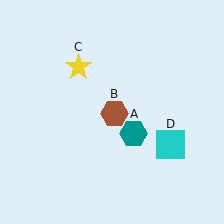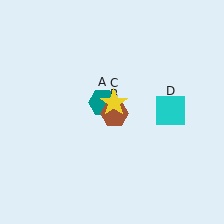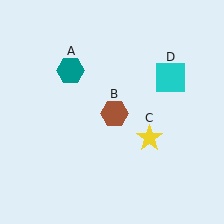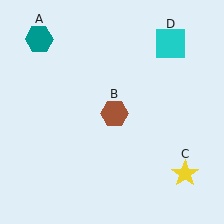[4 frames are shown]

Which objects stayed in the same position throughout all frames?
Brown hexagon (object B) remained stationary.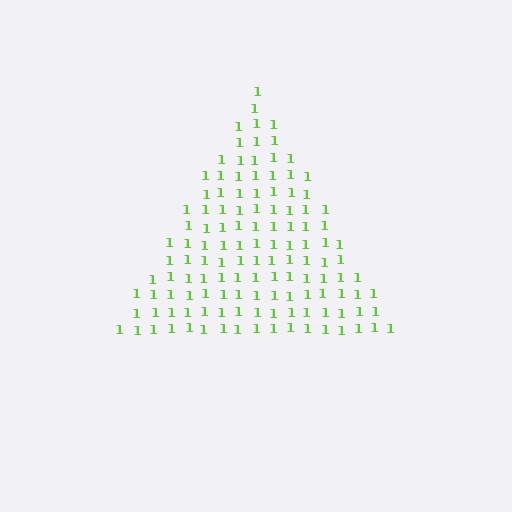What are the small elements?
The small elements are digit 1's.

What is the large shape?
The large shape is a triangle.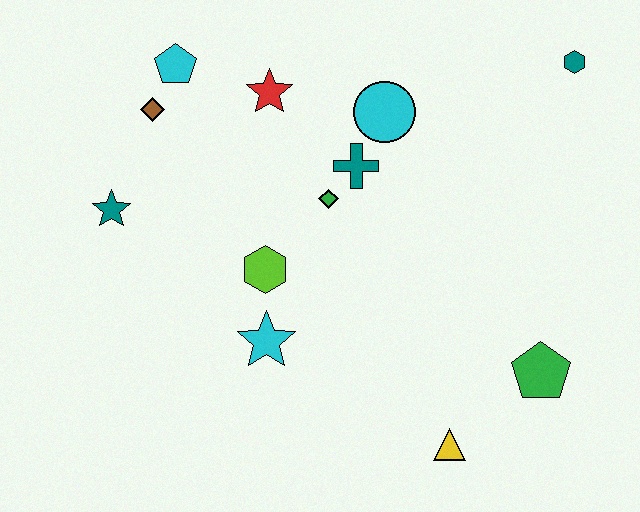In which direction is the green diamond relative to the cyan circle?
The green diamond is below the cyan circle.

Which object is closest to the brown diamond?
The cyan pentagon is closest to the brown diamond.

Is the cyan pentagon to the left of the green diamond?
Yes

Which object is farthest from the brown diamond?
The green pentagon is farthest from the brown diamond.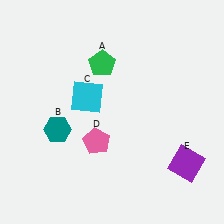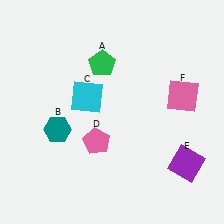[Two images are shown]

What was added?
A pink square (F) was added in Image 2.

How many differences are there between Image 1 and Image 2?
There is 1 difference between the two images.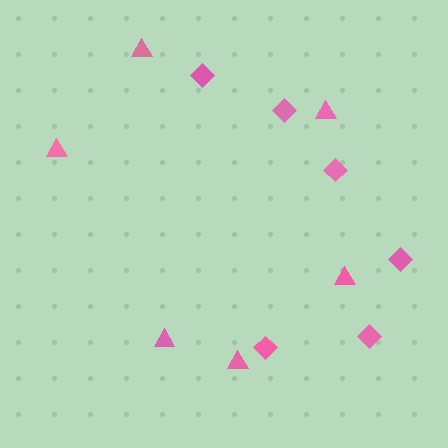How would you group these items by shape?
There are 2 groups: one group of triangles (6) and one group of diamonds (6).